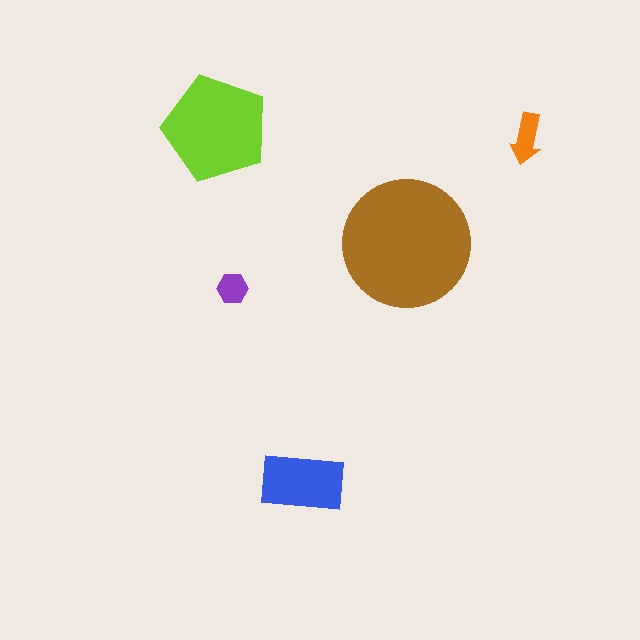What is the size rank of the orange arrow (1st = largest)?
4th.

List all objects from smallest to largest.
The purple hexagon, the orange arrow, the blue rectangle, the lime pentagon, the brown circle.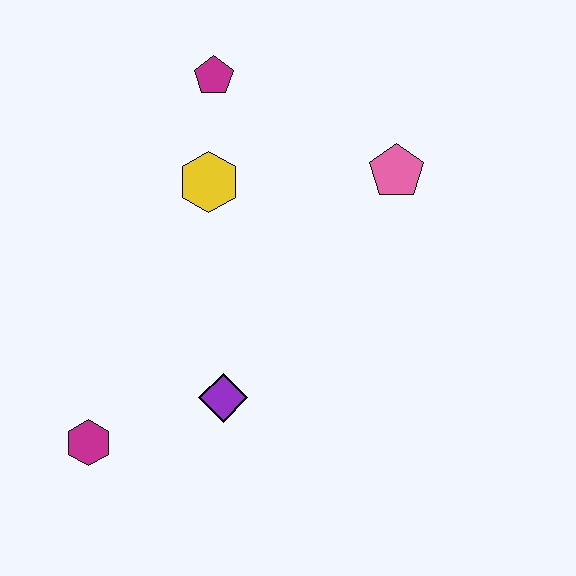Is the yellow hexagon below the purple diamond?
No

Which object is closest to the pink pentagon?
The yellow hexagon is closest to the pink pentagon.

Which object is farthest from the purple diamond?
The magenta pentagon is farthest from the purple diamond.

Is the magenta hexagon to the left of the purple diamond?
Yes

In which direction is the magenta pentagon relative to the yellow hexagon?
The magenta pentagon is above the yellow hexagon.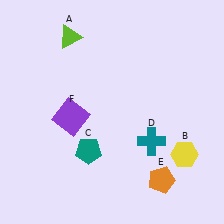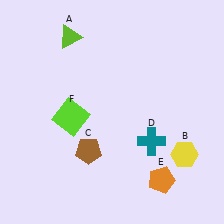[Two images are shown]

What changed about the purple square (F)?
In Image 1, F is purple. In Image 2, it changed to lime.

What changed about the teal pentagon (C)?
In Image 1, C is teal. In Image 2, it changed to brown.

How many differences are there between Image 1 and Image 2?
There are 2 differences between the two images.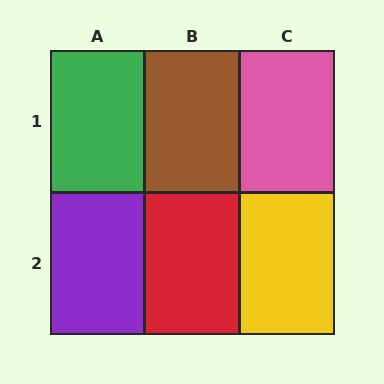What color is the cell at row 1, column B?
Brown.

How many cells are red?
1 cell is red.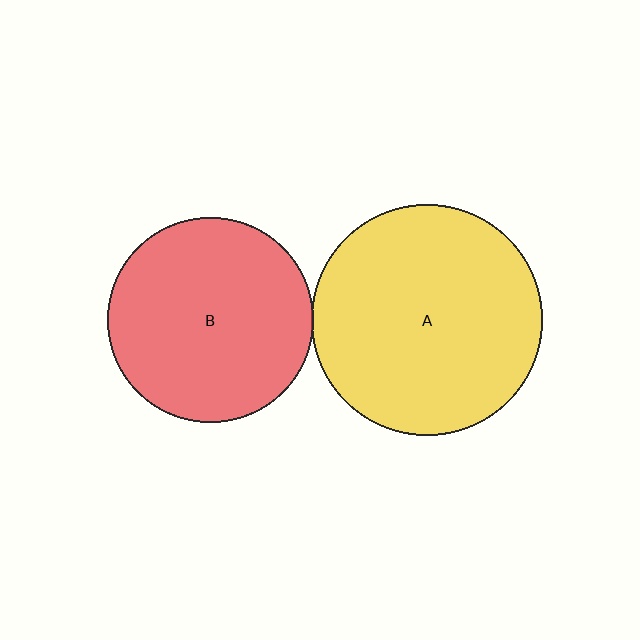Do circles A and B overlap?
Yes.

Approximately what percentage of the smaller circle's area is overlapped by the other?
Approximately 5%.